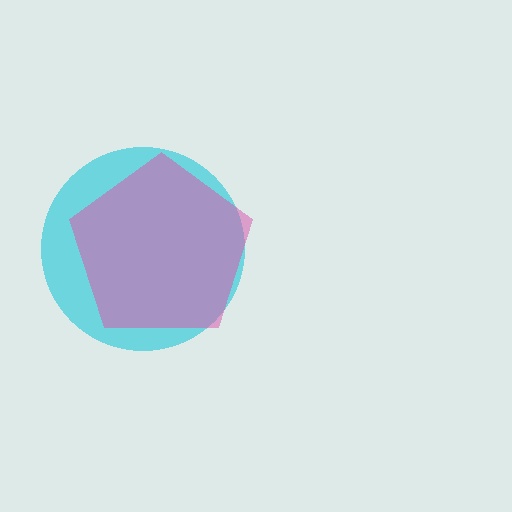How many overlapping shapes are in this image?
There are 2 overlapping shapes in the image.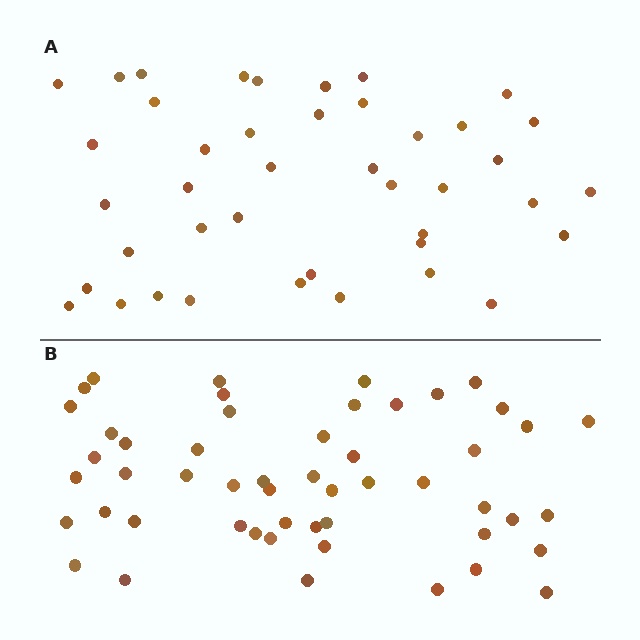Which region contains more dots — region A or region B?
Region B (the bottom region) has more dots.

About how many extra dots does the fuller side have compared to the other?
Region B has roughly 10 or so more dots than region A.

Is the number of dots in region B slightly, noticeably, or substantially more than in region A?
Region B has only slightly more — the two regions are fairly close. The ratio is roughly 1.2 to 1.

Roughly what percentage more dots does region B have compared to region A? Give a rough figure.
About 25% more.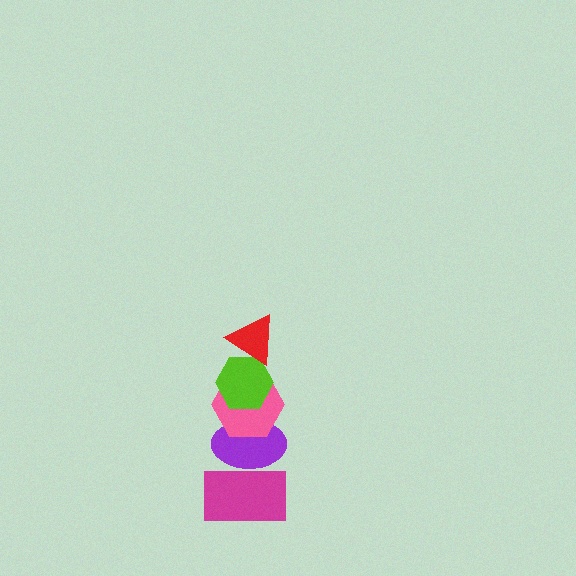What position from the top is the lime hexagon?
The lime hexagon is 2nd from the top.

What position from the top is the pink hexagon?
The pink hexagon is 3rd from the top.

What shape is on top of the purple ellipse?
The pink hexagon is on top of the purple ellipse.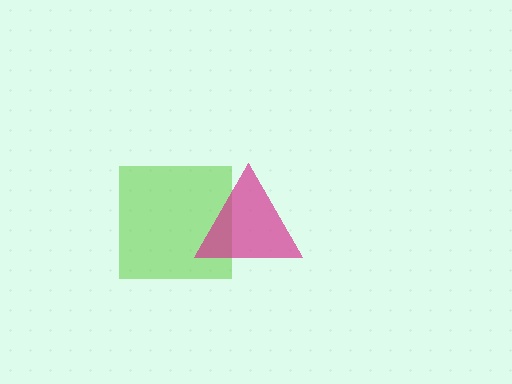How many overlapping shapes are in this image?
There are 2 overlapping shapes in the image.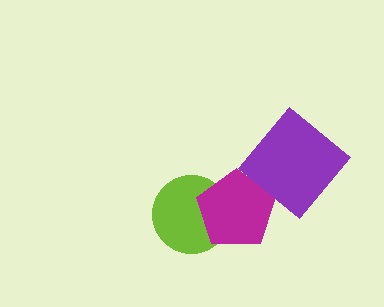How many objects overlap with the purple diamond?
0 objects overlap with the purple diamond.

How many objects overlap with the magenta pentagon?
1 object overlaps with the magenta pentagon.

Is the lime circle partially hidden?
Yes, it is partially covered by another shape.